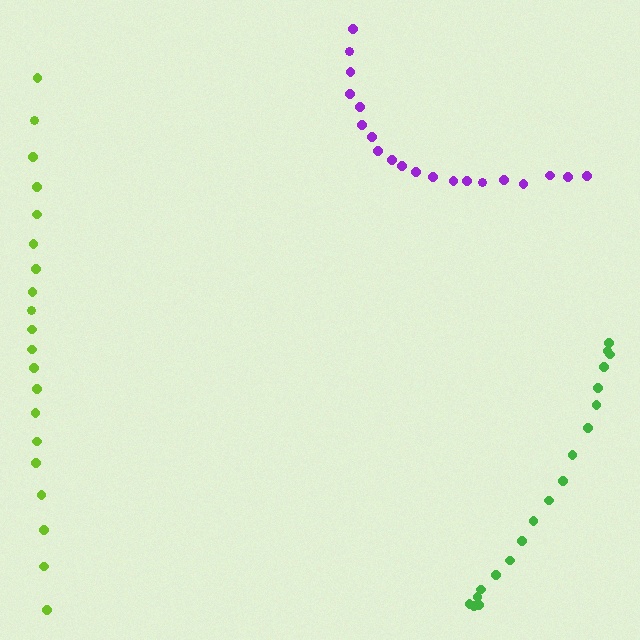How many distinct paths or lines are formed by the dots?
There are 3 distinct paths.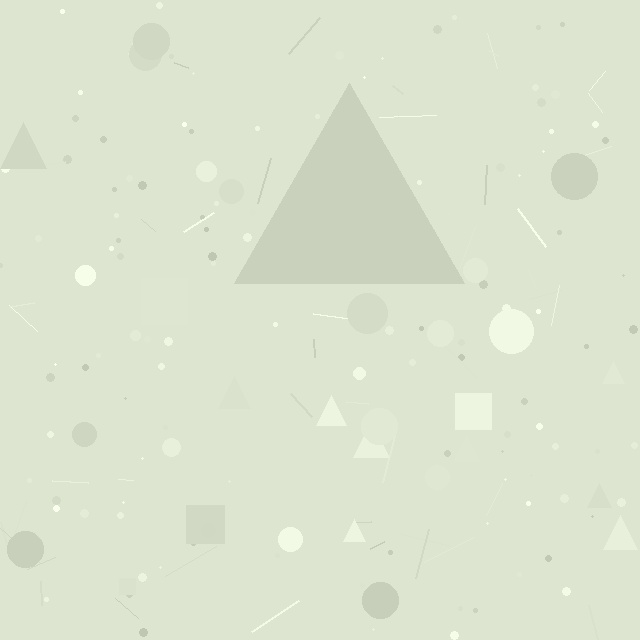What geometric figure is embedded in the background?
A triangle is embedded in the background.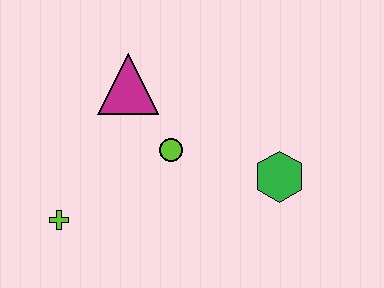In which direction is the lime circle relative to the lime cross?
The lime circle is to the right of the lime cross.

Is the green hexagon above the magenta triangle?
No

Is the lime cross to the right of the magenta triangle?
No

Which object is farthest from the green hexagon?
The lime cross is farthest from the green hexagon.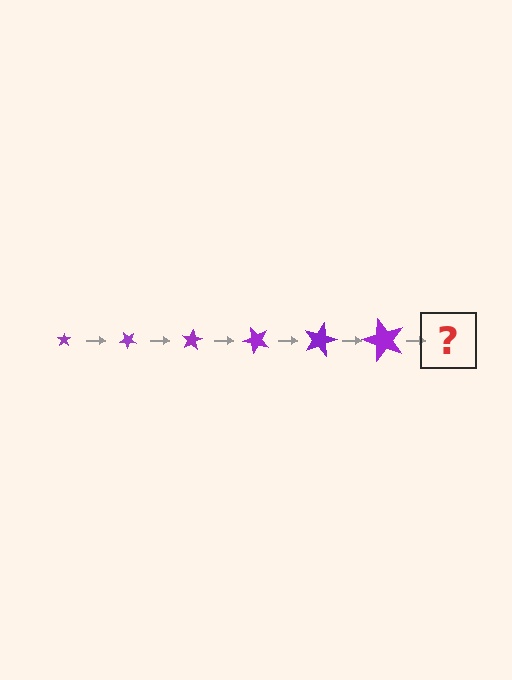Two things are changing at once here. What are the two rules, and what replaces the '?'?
The two rules are that the star grows larger each step and it rotates 40 degrees each step. The '?' should be a star, larger than the previous one and rotated 240 degrees from the start.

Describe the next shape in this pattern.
It should be a star, larger than the previous one and rotated 240 degrees from the start.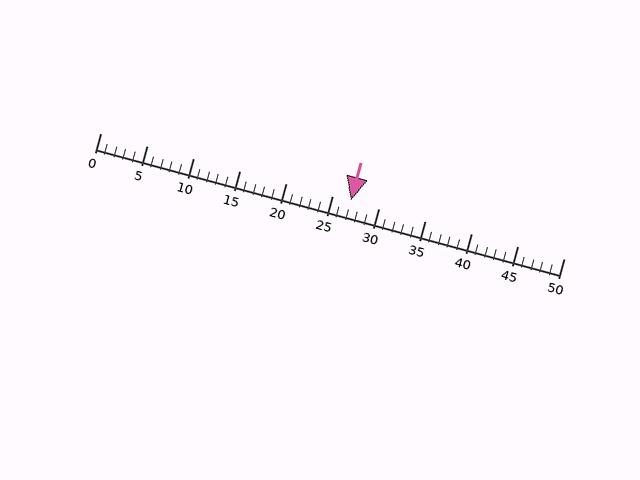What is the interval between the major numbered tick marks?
The major tick marks are spaced 5 units apart.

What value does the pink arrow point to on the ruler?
The pink arrow points to approximately 27.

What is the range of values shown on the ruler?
The ruler shows values from 0 to 50.